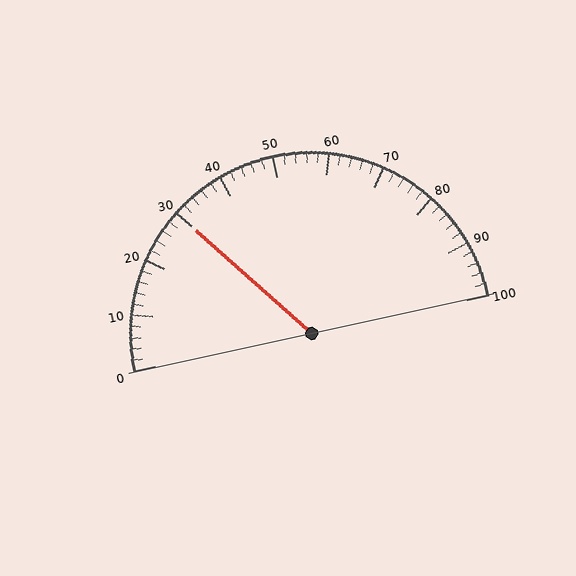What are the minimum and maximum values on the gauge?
The gauge ranges from 0 to 100.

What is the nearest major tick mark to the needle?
The nearest major tick mark is 30.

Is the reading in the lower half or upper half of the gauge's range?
The reading is in the lower half of the range (0 to 100).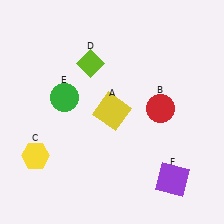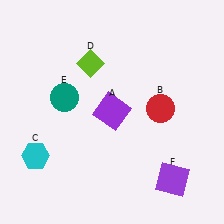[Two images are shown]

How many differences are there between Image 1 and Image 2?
There are 3 differences between the two images.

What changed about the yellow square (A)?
In Image 1, A is yellow. In Image 2, it changed to purple.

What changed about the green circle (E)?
In Image 1, E is green. In Image 2, it changed to teal.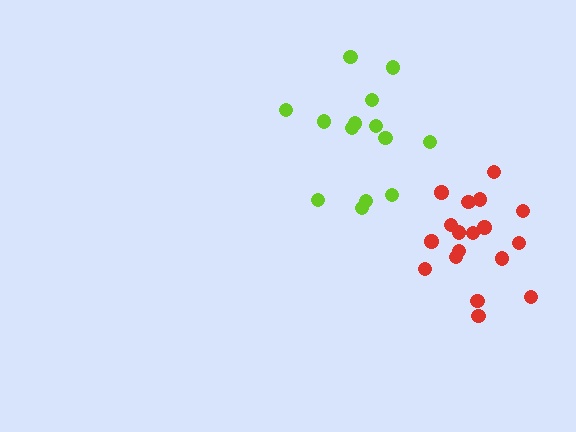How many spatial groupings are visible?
There are 2 spatial groupings.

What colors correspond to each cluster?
The clusters are colored: lime, red.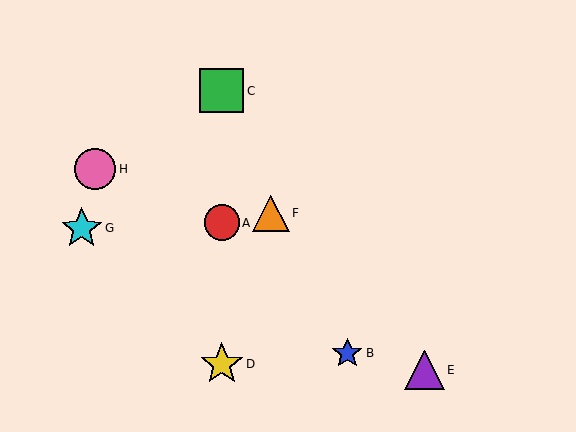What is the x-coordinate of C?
Object C is at x≈222.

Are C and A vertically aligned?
Yes, both are at x≈222.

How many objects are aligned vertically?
3 objects (A, C, D) are aligned vertically.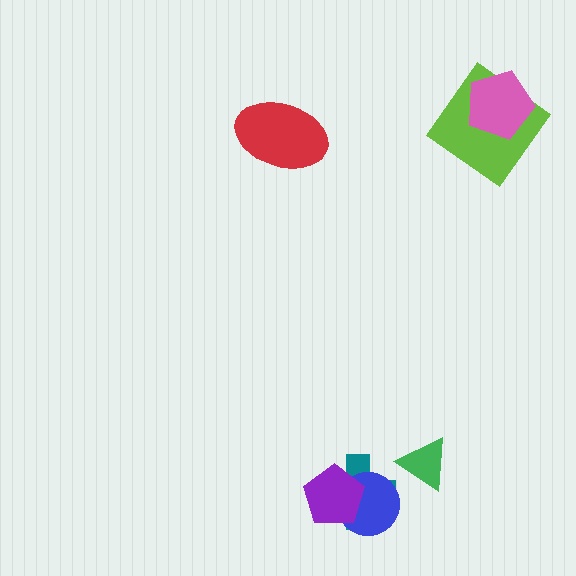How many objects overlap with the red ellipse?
0 objects overlap with the red ellipse.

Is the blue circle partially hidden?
Yes, it is partially covered by another shape.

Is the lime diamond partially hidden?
Yes, it is partially covered by another shape.